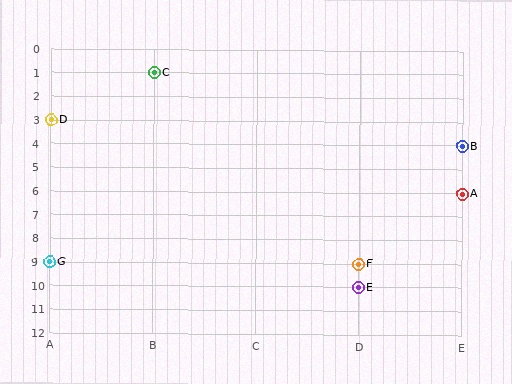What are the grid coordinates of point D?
Point D is at grid coordinates (A, 3).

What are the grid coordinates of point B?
Point B is at grid coordinates (E, 4).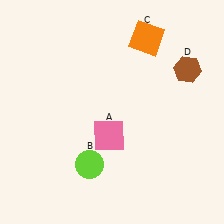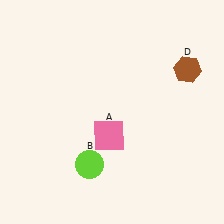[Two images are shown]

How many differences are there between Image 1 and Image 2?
There is 1 difference between the two images.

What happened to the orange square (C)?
The orange square (C) was removed in Image 2. It was in the top-right area of Image 1.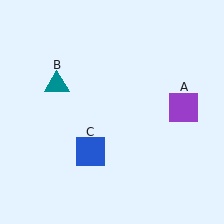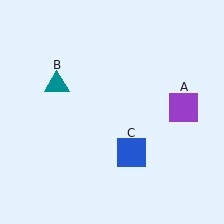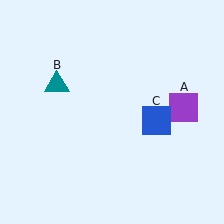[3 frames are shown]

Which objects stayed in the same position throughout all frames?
Purple square (object A) and teal triangle (object B) remained stationary.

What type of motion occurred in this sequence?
The blue square (object C) rotated counterclockwise around the center of the scene.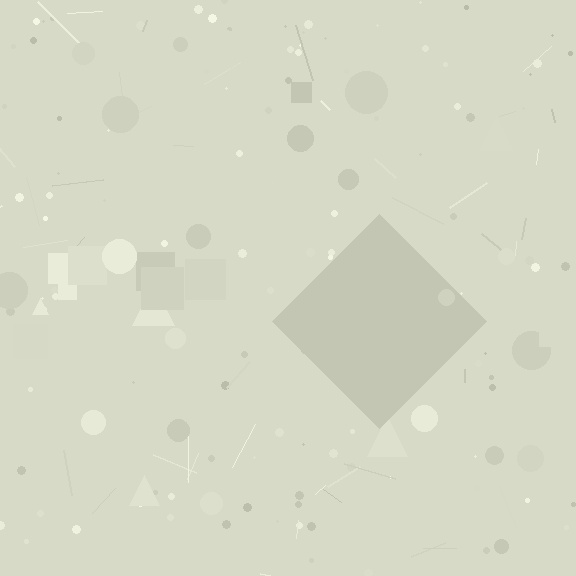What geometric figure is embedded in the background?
A diamond is embedded in the background.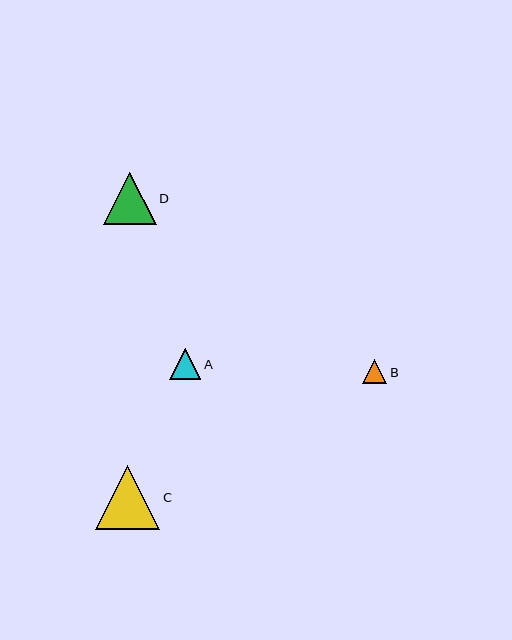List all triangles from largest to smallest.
From largest to smallest: C, D, A, B.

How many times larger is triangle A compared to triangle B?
Triangle A is approximately 1.3 times the size of triangle B.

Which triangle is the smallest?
Triangle B is the smallest with a size of approximately 24 pixels.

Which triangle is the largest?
Triangle C is the largest with a size of approximately 64 pixels.